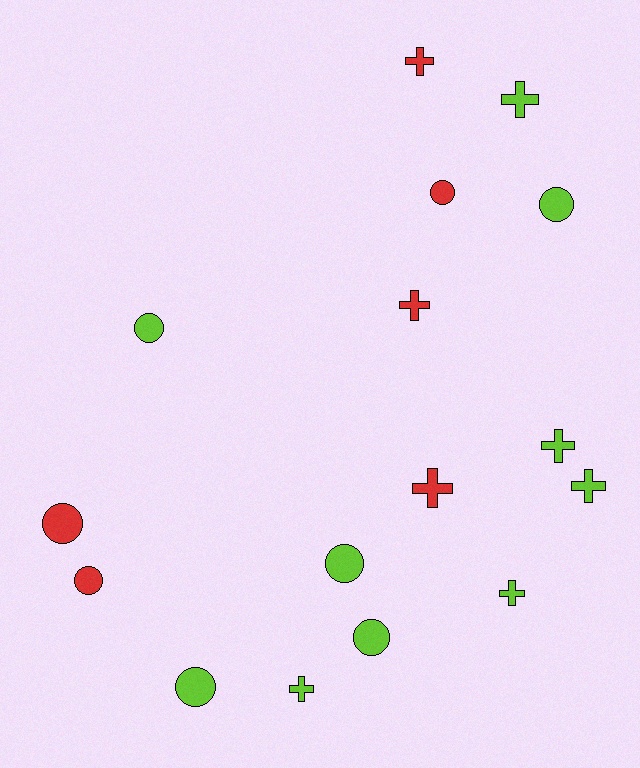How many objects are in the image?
There are 16 objects.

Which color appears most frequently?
Lime, with 10 objects.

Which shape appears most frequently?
Circle, with 8 objects.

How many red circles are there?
There are 3 red circles.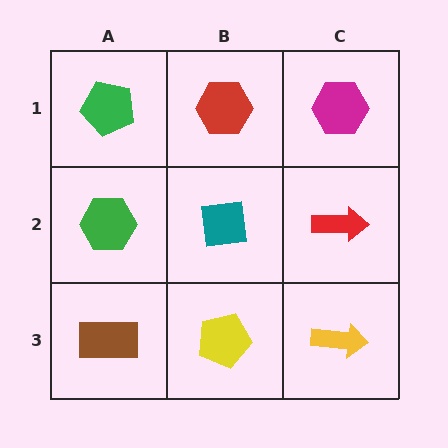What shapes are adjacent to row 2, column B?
A red hexagon (row 1, column B), a yellow pentagon (row 3, column B), a green hexagon (row 2, column A), a red arrow (row 2, column C).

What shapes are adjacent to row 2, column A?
A green pentagon (row 1, column A), a brown rectangle (row 3, column A), a teal square (row 2, column B).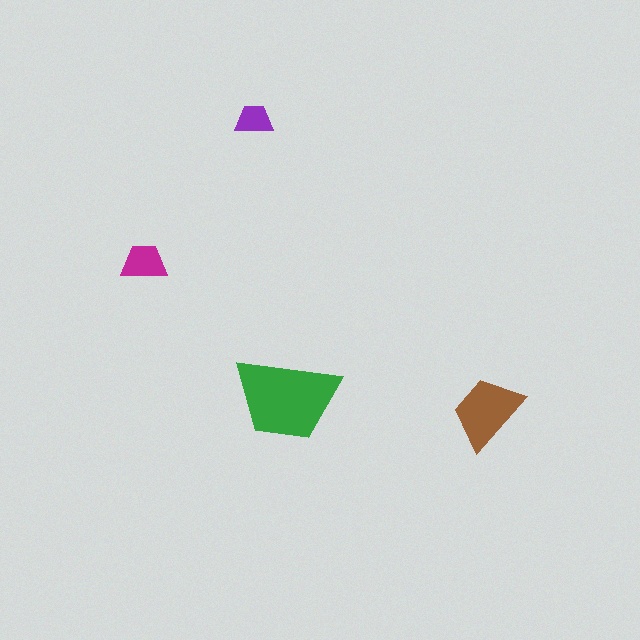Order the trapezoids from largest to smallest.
the green one, the brown one, the magenta one, the purple one.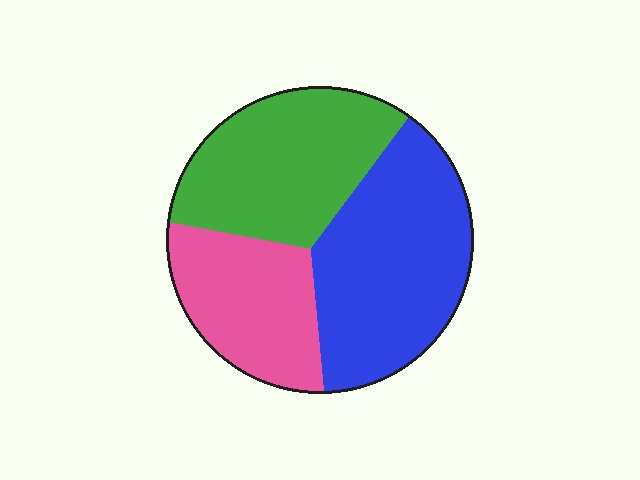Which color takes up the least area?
Pink, at roughly 25%.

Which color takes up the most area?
Blue, at roughly 40%.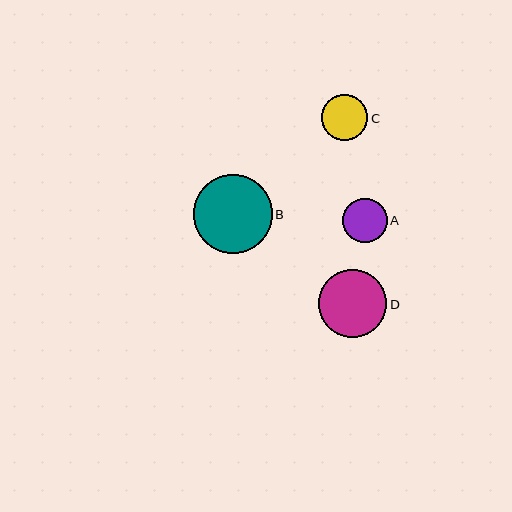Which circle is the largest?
Circle B is the largest with a size of approximately 78 pixels.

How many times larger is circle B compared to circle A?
Circle B is approximately 1.8 times the size of circle A.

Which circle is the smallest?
Circle A is the smallest with a size of approximately 44 pixels.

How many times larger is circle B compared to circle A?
Circle B is approximately 1.8 times the size of circle A.